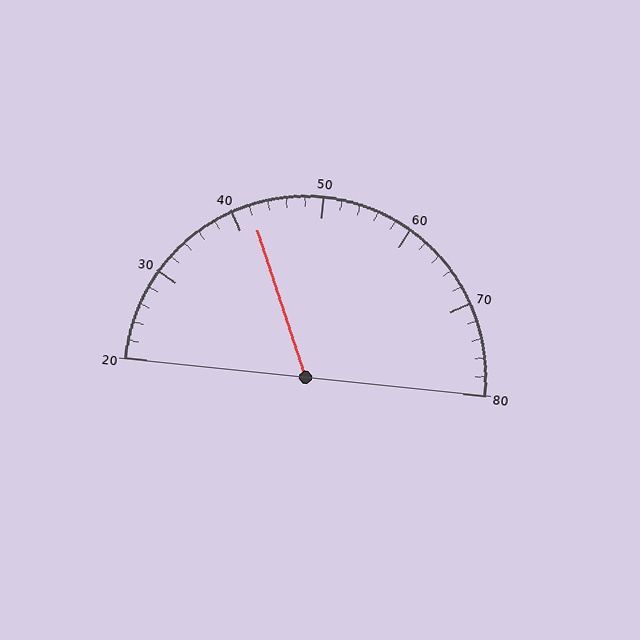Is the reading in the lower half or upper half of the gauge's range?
The reading is in the lower half of the range (20 to 80).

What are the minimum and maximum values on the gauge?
The gauge ranges from 20 to 80.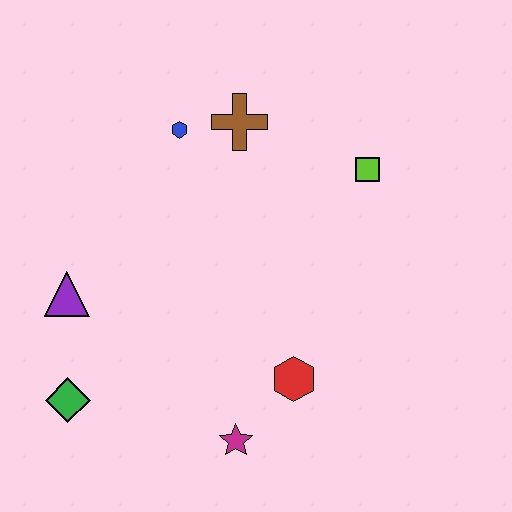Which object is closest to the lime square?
The brown cross is closest to the lime square.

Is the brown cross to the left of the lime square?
Yes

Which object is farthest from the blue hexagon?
The magenta star is farthest from the blue hexagon.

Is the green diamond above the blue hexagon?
No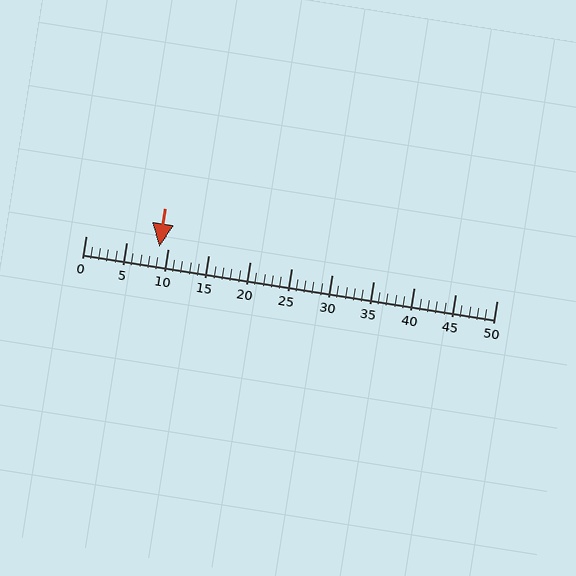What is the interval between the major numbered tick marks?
The major tick marks are spaced 5 units apart.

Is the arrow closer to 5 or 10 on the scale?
The arrow is closer to 10.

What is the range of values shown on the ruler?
The ruler shows values from 0 to 50.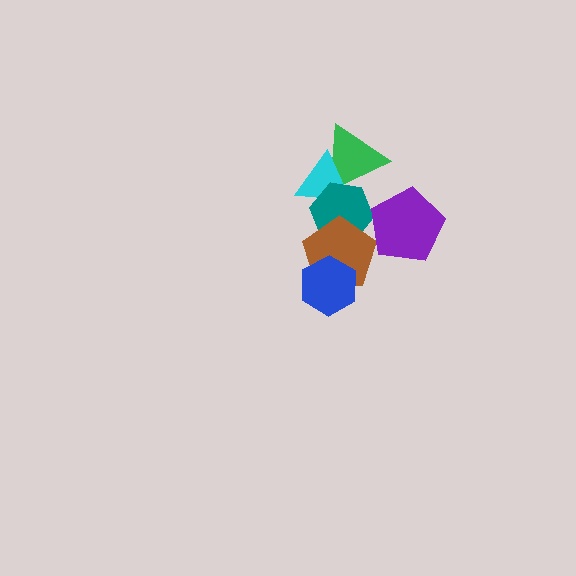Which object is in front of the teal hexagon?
The brown pentagon is in front of the teal hexagon.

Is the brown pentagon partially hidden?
Yes, it is partially covered by another shape.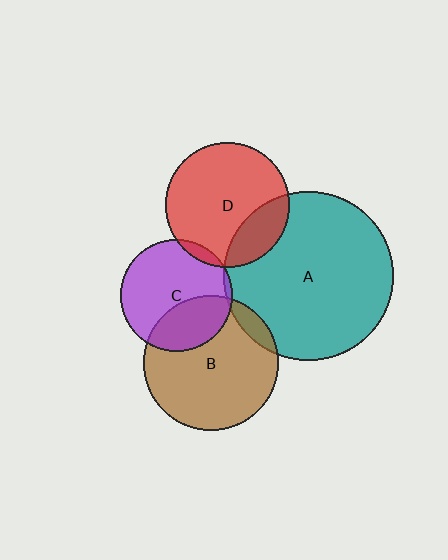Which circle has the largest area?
Circle A (teal).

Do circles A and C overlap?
Yes.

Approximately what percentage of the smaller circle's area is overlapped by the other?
Approximately 5%.